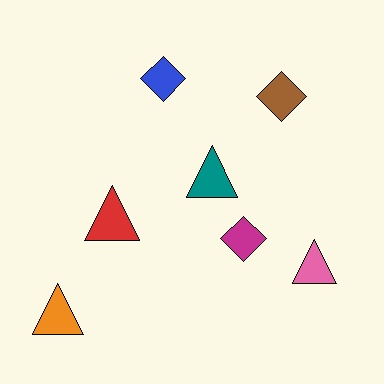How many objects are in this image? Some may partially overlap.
There are 7 objects.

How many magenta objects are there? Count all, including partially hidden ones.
There is 1 magenta object.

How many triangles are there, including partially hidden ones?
There are 4 triangles.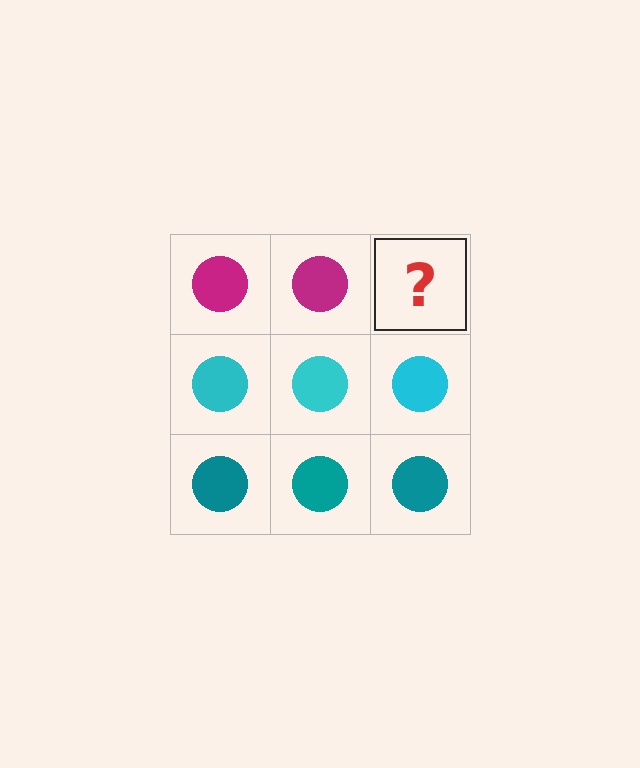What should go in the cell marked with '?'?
The missing cell should contain a magenta circle.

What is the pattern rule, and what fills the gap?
The rule is that each row has a consistent color. The gap should be filled with a magenta circle.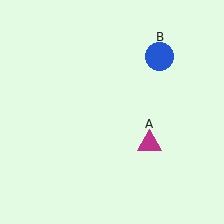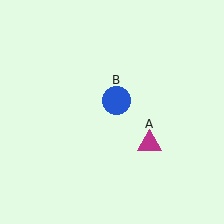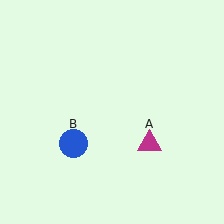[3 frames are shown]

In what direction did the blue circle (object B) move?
The blue circle (object B) moved down and to the left.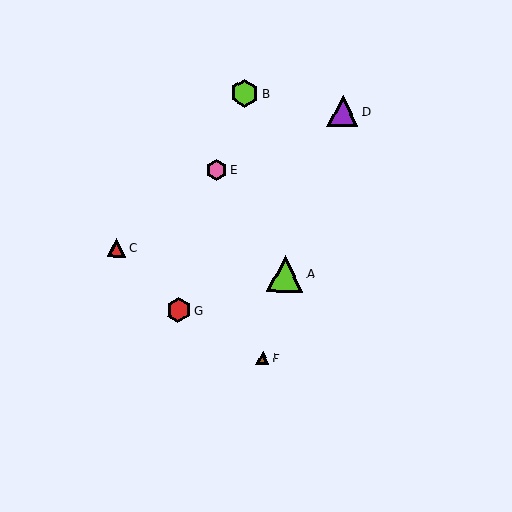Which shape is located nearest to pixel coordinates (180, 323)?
The red hexagon (labeled G) at (179, 310) is nearest to that location.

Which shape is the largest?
The lime triangle (labeled A) is the largest.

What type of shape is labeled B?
Shape B is a lime hexagon.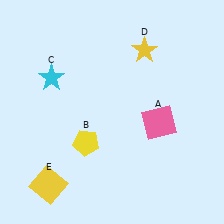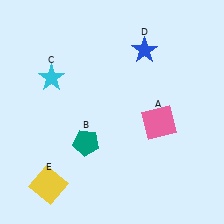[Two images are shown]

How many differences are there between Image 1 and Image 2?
There are 2 differences between the two images.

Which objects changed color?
B changed from yellow to teal. D changed from yellow to blue.